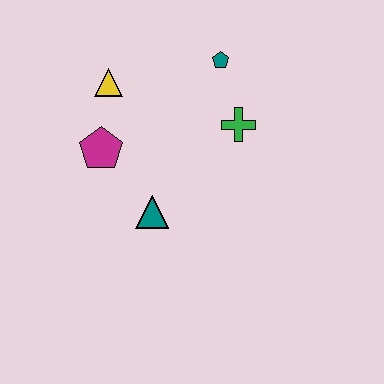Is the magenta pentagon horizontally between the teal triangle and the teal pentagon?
No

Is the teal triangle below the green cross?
Yes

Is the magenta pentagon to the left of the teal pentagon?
Yes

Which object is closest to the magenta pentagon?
The yellow triangle is closest to the magenta pentagon.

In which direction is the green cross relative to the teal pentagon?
The green cross is below the teal pentagon.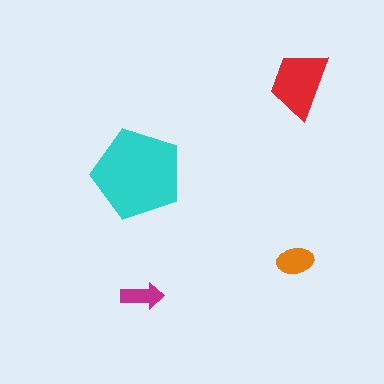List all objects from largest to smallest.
The cyan pentagon, the red trapezoid, the orange ellipse, the magenta arrow.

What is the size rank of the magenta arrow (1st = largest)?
4th.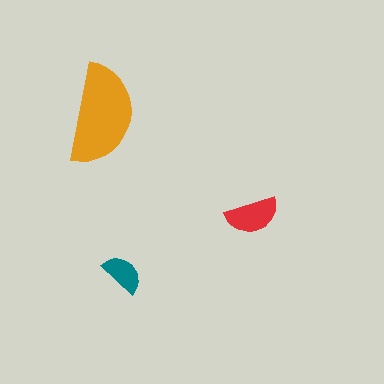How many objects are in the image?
There are 3 objects in the image.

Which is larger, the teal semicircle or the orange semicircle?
The orange one.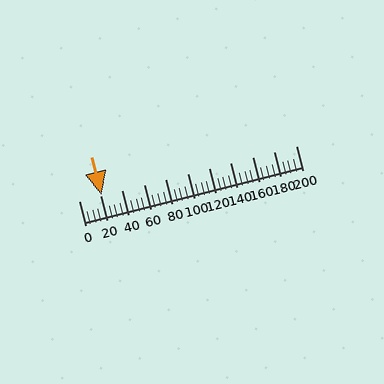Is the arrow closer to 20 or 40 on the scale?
The arrow is closer to 20.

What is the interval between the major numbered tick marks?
The major tick marks are spaced 20 units apart.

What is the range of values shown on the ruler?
The ruler shows values from 0 to 200.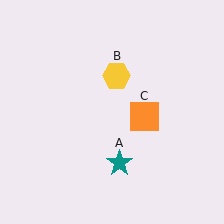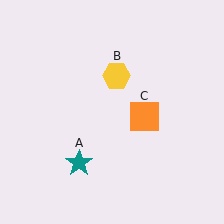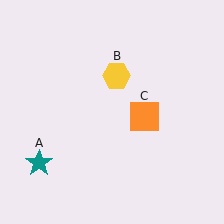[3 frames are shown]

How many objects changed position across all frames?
1 object changed position: teal star (object A).